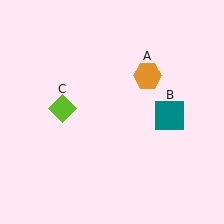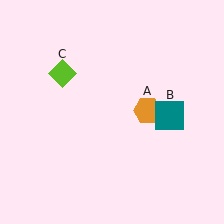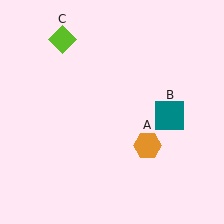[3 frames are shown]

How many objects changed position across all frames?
2 objects changed position: orange hexagon (object A), lime diamond (object C).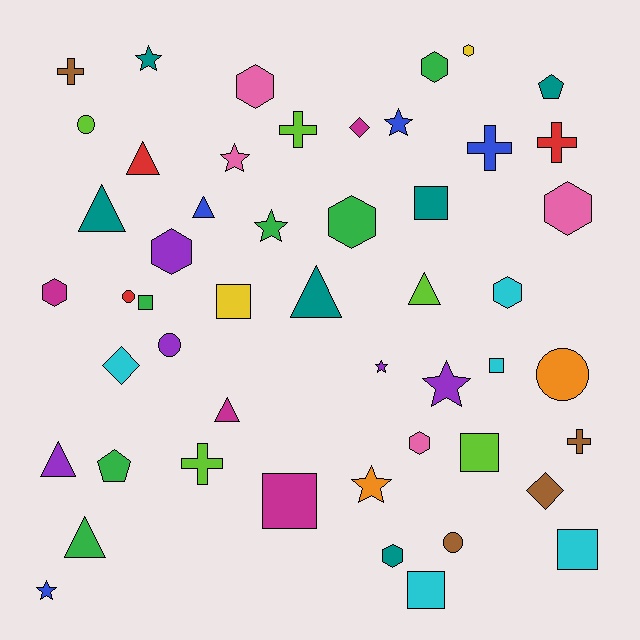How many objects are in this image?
There are 50 objects.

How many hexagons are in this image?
There are 10 hexagons.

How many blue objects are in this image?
There are 4 blue objects.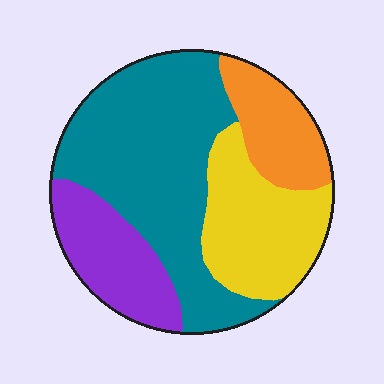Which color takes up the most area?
Teal, at roughly 45%.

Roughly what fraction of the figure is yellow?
Yellow takes up less than a quarter of the figure.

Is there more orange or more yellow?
Yellow.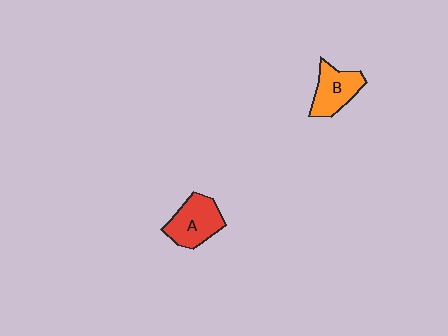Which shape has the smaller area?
Shape B (orange).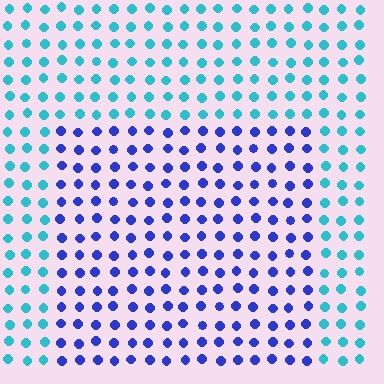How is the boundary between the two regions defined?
The boundary is defined purely by a slight shift in hue (about 51 degrees). Spacing, size, and orientation are identical on both sides.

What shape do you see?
I see a rectangle.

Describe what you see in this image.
The image is filled with small cyan elements in a uniform arrangement. A rectangle-shaped region is visible where the elements are tinted to a slightly different hue, forming a subtle color boundary.